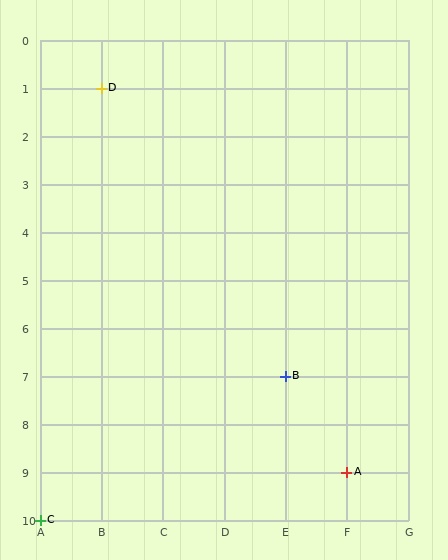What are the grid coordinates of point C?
Point C is at grid coordinates (A, 10).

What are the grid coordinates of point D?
Point D is at grid coordinates (B, 1).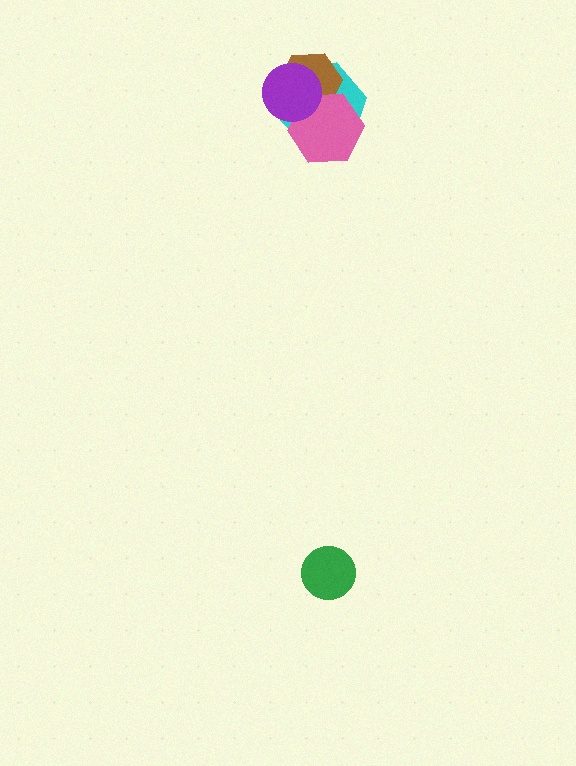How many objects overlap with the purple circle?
3 objects overlap with the purple circle.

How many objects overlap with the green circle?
0 objects overlap with the green circle.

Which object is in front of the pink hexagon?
The purple circle is in front of the pink hexagon.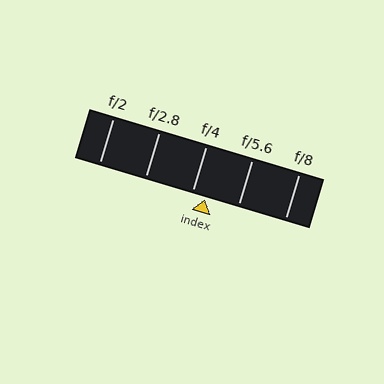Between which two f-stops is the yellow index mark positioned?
The index mark is between f/4 and f/5.6.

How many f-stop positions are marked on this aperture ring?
There are 5 f-stop positions marked.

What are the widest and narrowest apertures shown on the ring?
The widest aperture shown is f/2 and the narrowest is f/8.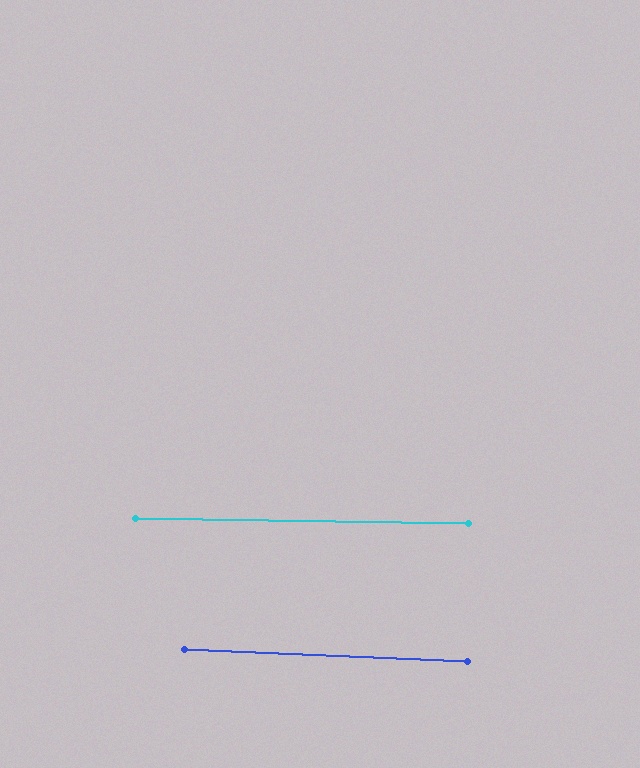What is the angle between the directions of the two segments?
Approximately 1 degree.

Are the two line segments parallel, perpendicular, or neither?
Parallel — their directions differ by only 1.5°.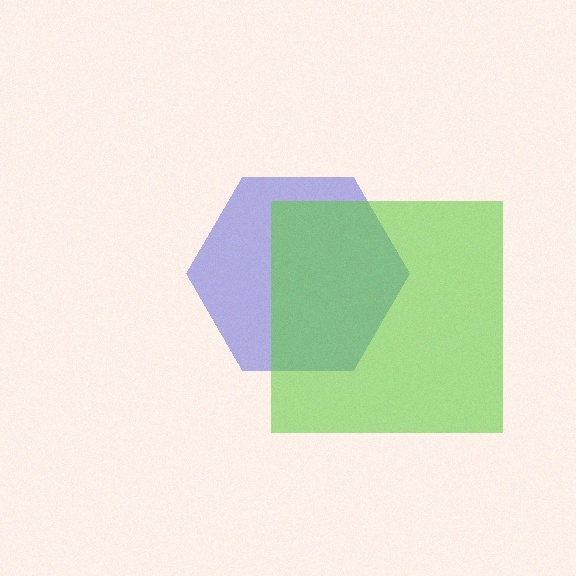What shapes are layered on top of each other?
The layered shapes are: a blue hexagon, a lime square.